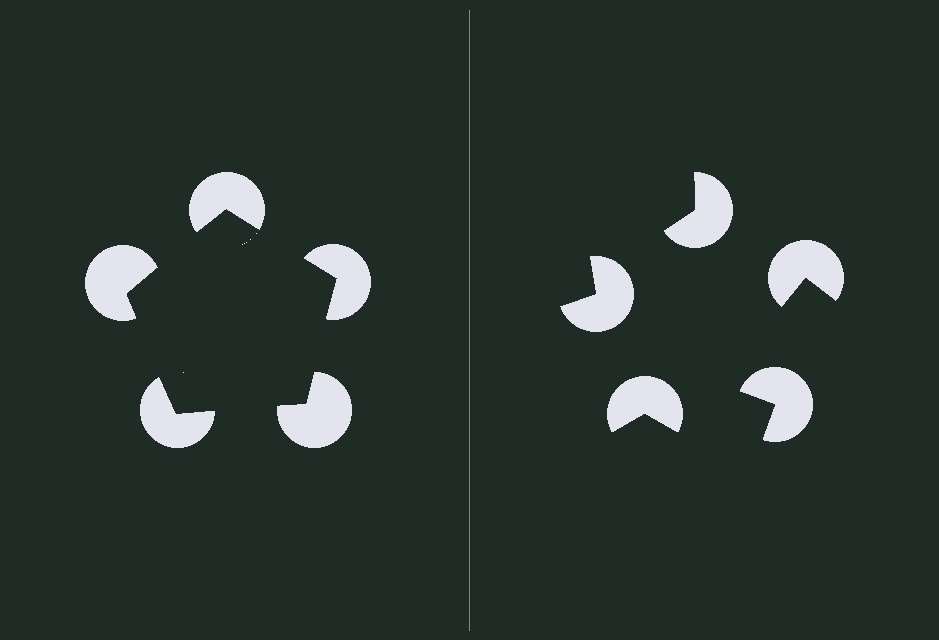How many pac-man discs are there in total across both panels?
10 — 5 on each side.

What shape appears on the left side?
An illusory pentagon.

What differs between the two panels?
The pac-man discs are positioned identically on both sides; only the wedge orientations differ. On the left they align to a pentagon; on the right they are misaligned.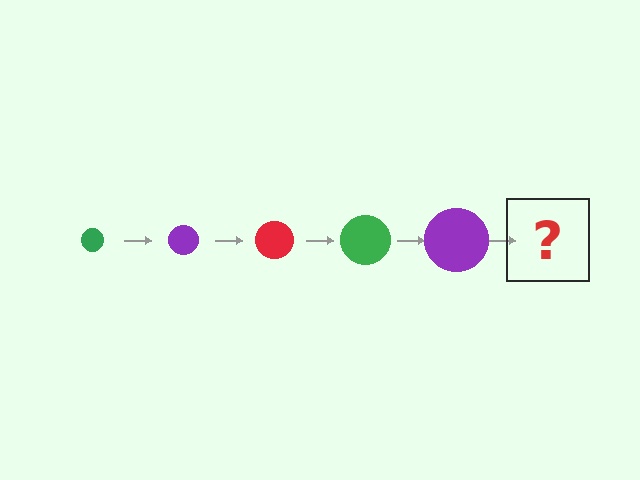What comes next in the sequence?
The next element should be a red circle, larger than the previous one.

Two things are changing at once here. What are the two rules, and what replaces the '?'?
The two rules are that the circle grows larger each step and the color cycles through green, purple, and red. The '?' should be a red circle, larger than the previous one.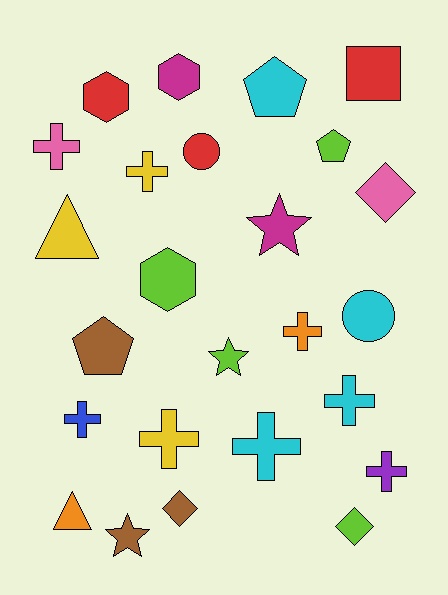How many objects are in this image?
There are 25 objects.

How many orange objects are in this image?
There are 2 orange objects.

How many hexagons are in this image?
There are 3 hexagons.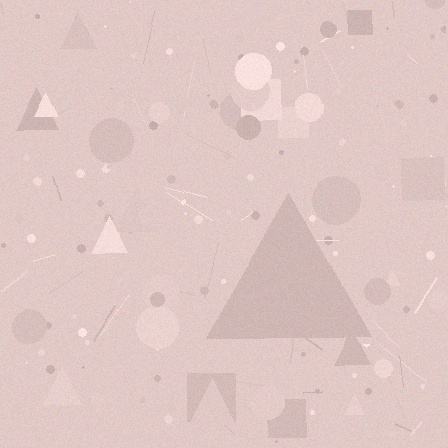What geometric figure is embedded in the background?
A triangle is embedded in the background.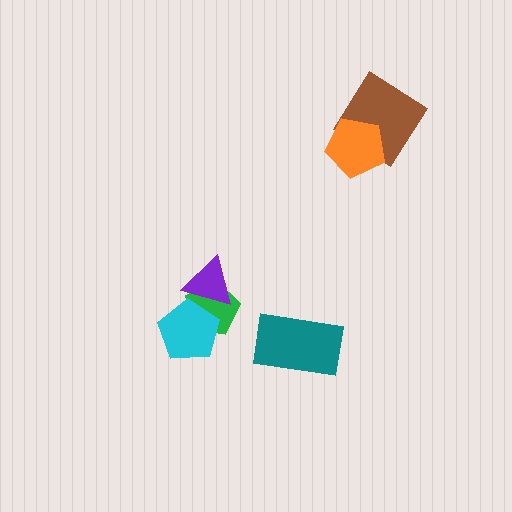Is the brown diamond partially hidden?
Yes, it is partially covered by another shape.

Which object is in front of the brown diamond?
The orange pentagon is in front of the brown diamond.